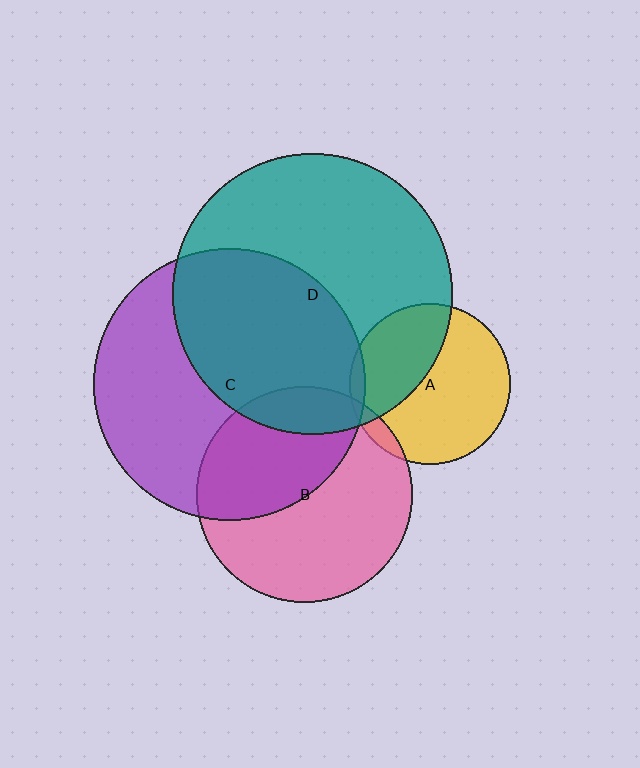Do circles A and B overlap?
Yes.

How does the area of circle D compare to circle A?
Approximately 3.0 times.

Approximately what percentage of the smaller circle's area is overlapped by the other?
Approximately 5%.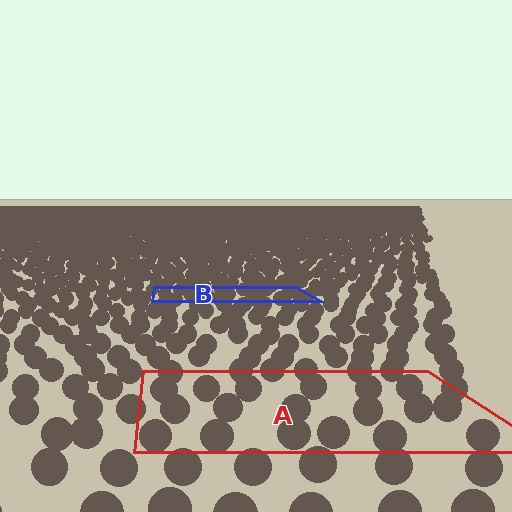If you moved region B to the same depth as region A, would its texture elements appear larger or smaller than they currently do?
They would appear larger. At a closer depth, the same texture elements are projected at a bigger on-screen size.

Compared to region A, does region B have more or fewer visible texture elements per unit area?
Region B has more texture elements per unit area — they are packed more densely because it is farther away.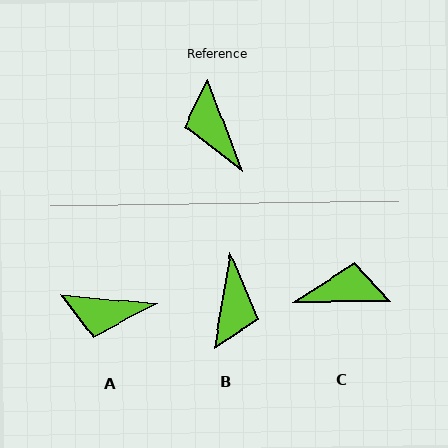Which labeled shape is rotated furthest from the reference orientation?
B, about 150 degrees away.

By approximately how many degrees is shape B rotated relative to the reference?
Approximately 150 degrees counter-clockwise.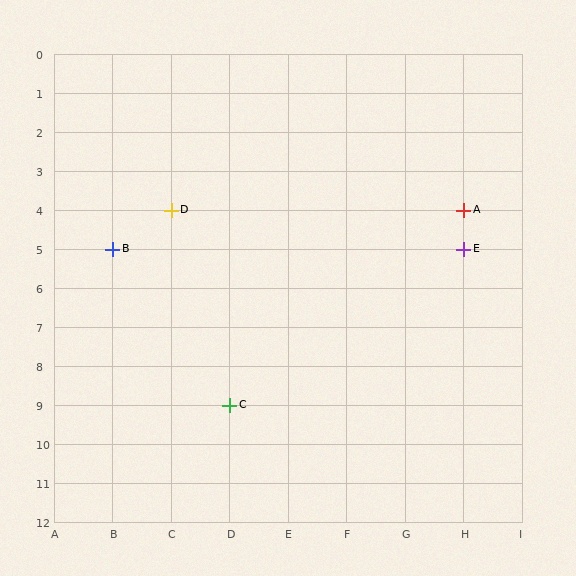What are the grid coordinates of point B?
Point B is at grid coordinates (B, 5).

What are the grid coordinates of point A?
Point A is at grid coordinates (H, 4).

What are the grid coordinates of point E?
Point E is at grid coordinates (H, 5).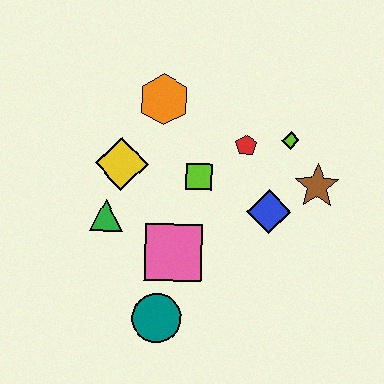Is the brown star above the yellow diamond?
No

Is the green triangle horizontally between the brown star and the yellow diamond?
No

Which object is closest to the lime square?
The red pentagon is closest to the lime square.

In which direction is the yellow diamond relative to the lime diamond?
The yellow diamond is to the left of the lime diamond.